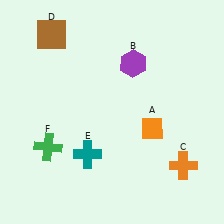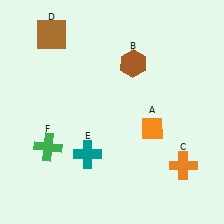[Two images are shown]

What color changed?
The hexagon (B) changed from purple in Image 1 to brown in Image 2.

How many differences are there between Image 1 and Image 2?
There is 1 difference between the two images.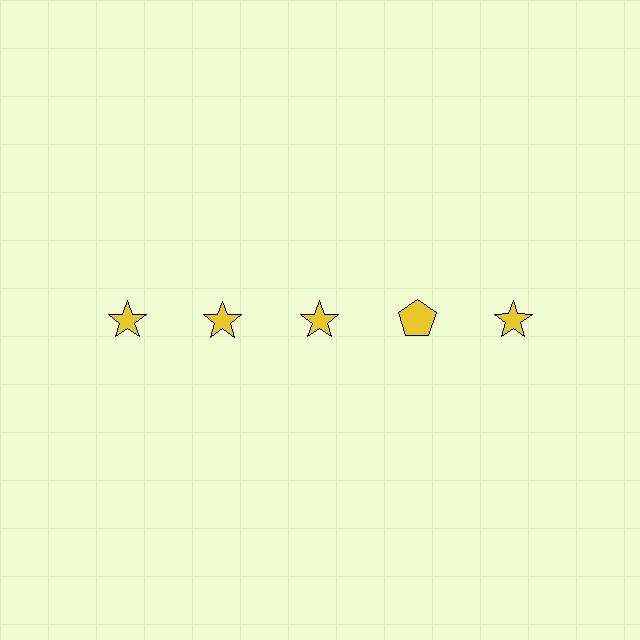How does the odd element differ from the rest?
It has a different shape: pentagon instead of star.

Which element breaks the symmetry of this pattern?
The yellow pentagon in the top row, second from right column breaks the symmetry. All other shapes are yellow stars.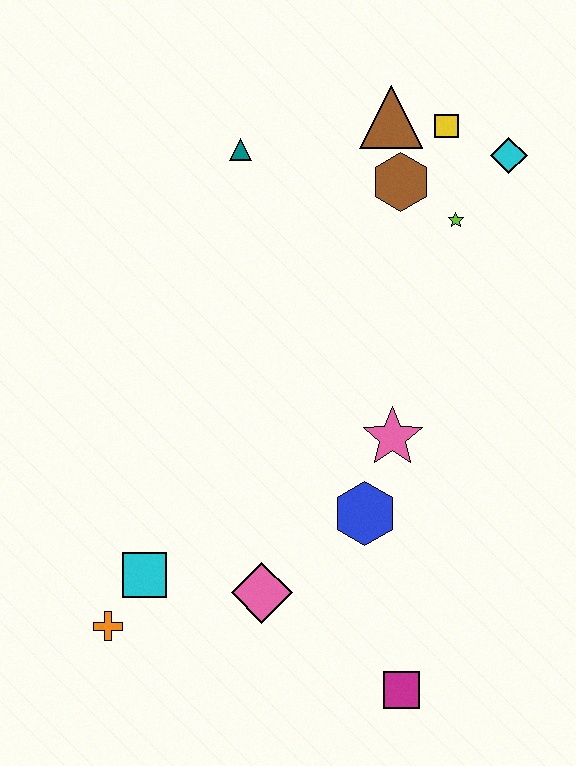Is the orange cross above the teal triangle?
No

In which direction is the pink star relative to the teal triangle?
The pink star is below the teal triangle.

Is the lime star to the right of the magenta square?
Yes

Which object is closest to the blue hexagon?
The pink star is closest to the blue hexagon.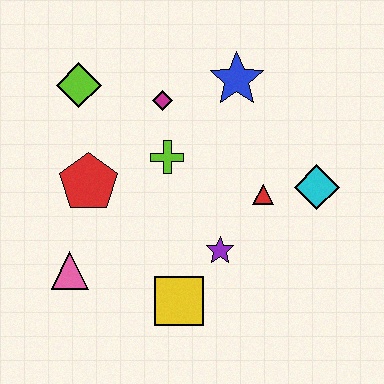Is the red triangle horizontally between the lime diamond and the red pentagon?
No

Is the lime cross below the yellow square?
No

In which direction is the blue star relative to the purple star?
The blue star is above the purple star.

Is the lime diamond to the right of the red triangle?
No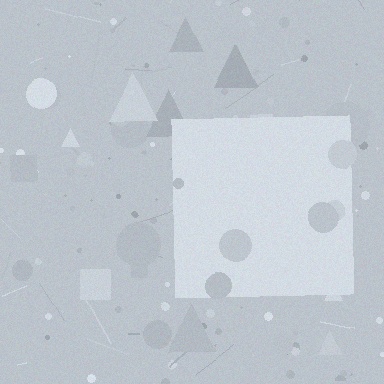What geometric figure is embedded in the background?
A square is embedded in the background.